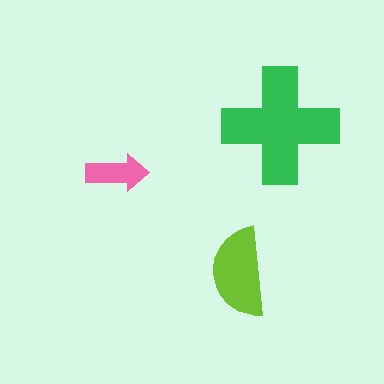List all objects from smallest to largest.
The pink arrow, the lime semicircle, the green cross.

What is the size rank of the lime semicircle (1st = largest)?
2nd.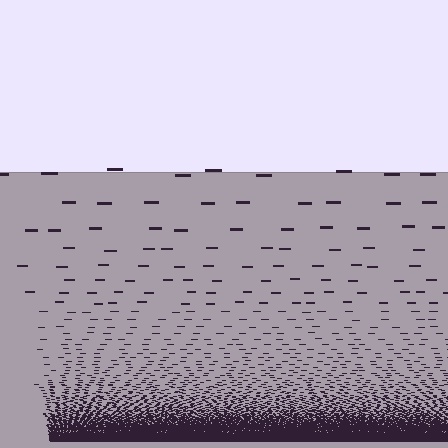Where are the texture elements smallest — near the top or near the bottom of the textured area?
Near the bottom.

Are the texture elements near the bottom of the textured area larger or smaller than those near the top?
Smaller. The gradient is inverted — elements near the bottom are smaller and denser.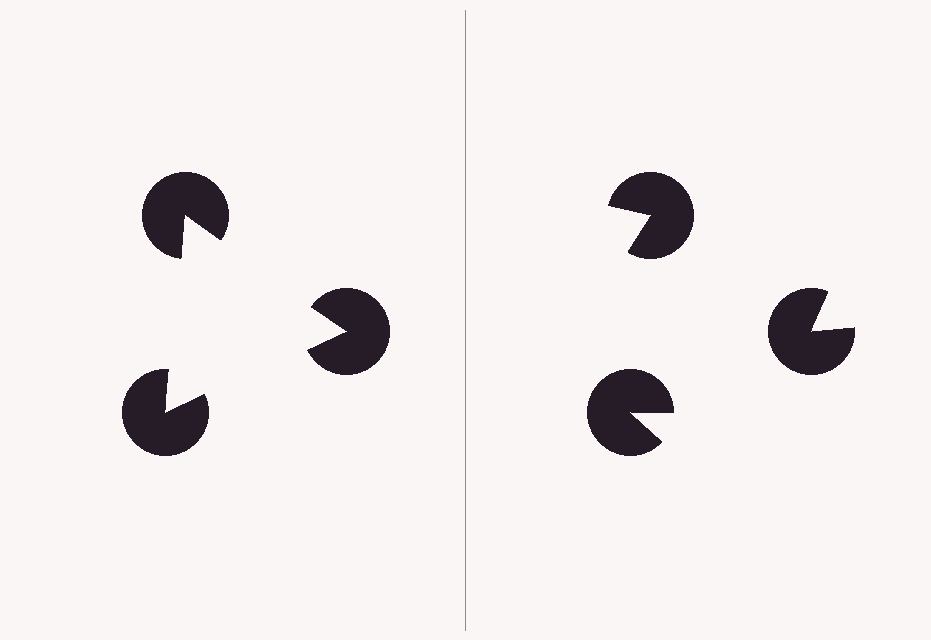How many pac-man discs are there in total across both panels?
6 — 3 on each side.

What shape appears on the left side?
An illusory triangle.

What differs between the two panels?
The pac-man discs are positioned identically on both sides; only the wedge orientations differ. On the left they align to a triangle; on the right they are misaligned.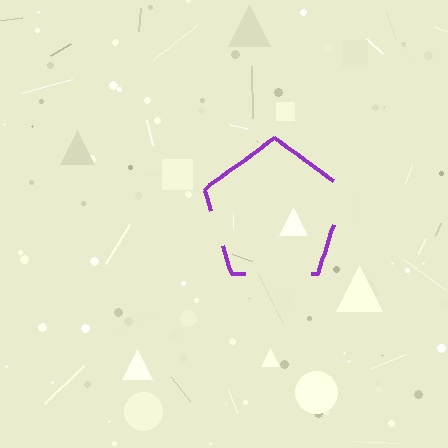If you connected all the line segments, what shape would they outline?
They would outline a pentagon.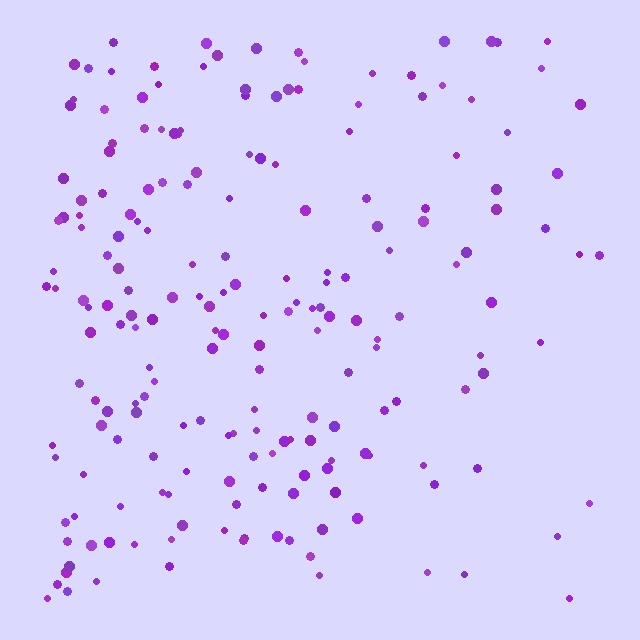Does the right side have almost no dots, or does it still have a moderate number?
Still a moderate number, just noticeably fewer than the left.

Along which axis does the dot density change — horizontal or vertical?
Horizontal.